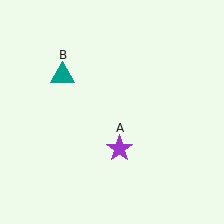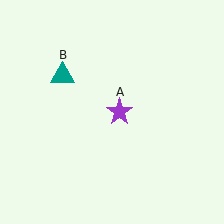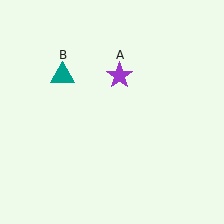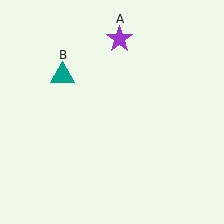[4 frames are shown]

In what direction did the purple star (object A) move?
The purple star (object A) moved up.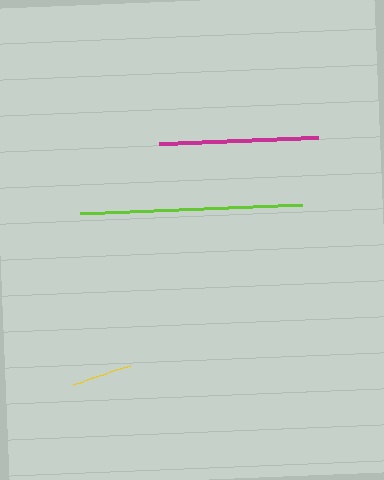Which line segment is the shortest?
The yellow line is the shortest at approximately 61 pixels.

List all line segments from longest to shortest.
From longest to shortest: lime, magenta, yellow.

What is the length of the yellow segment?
The yellow segment is approximately 61 pixels long.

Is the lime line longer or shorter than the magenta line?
The lime line is longer than the magenta line.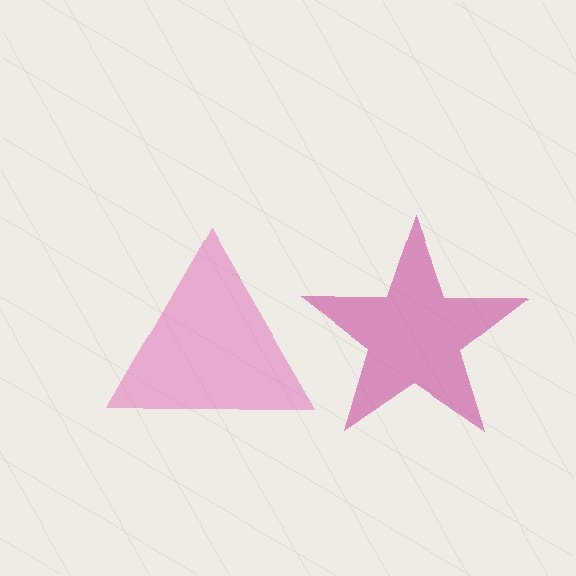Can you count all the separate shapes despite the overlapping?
Yes, there are 2 separate shapes.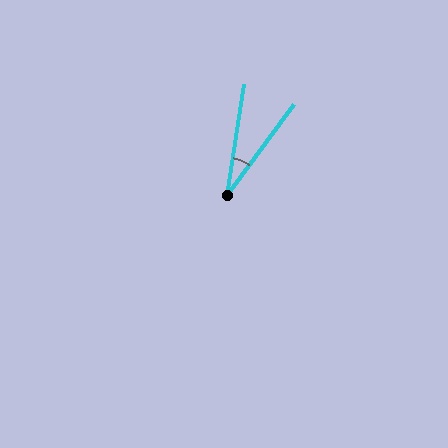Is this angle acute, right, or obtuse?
It is acute.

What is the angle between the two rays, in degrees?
Approximately 28 degrees.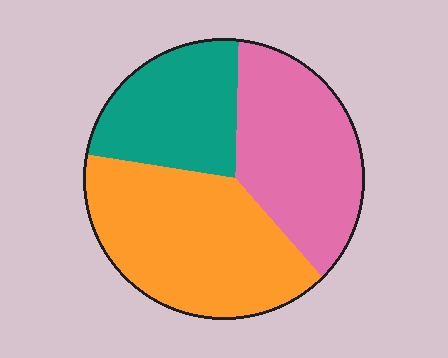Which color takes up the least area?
Teal, at roughly 25%.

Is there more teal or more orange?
Orange.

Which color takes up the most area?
Orange, at roughly 40%.